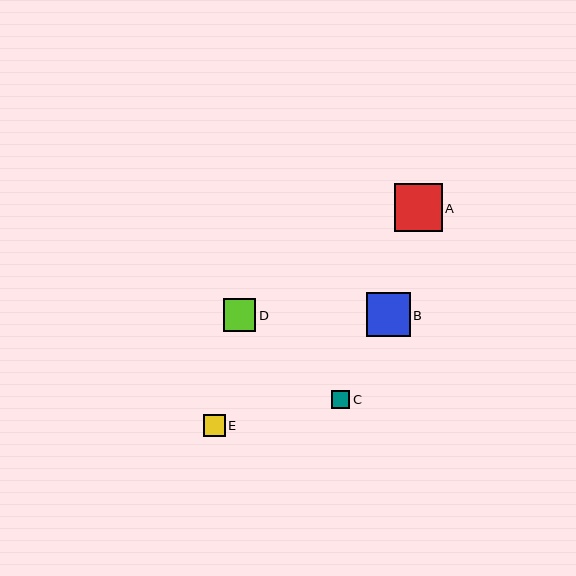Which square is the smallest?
Square C is the smallest with a size of approximately 19 pixels.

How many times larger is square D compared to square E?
Square D is approximately 1.5 times the size of square E.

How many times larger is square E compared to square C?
Square E is approximately 1.2 times the size of square C.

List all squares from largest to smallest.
From largest to smallest: A, B, D, E, C.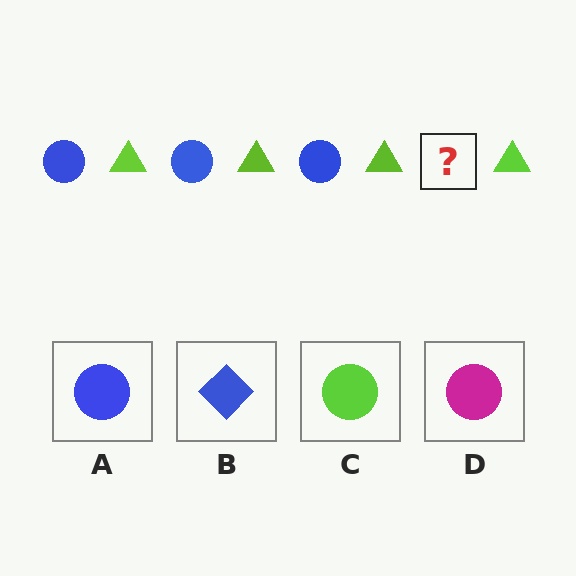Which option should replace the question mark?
Option A.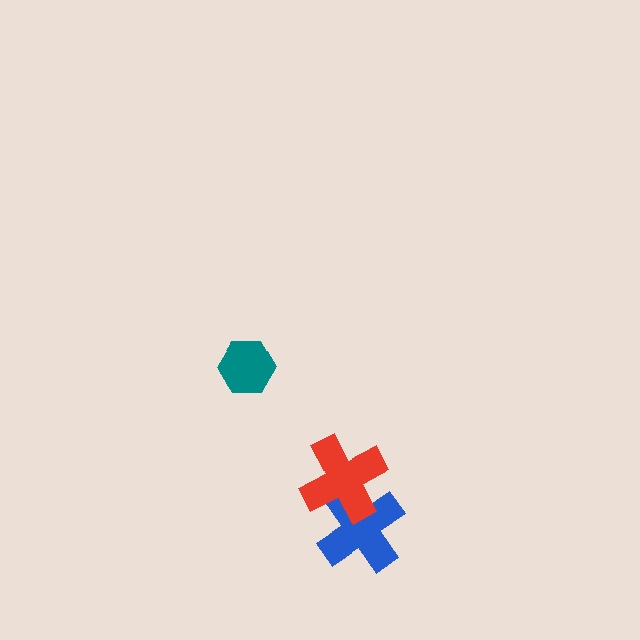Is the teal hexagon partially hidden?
No, no other shape covers it.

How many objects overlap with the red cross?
1 object overlaps with the red cross.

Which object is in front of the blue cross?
The red cross is in front of the blue cross.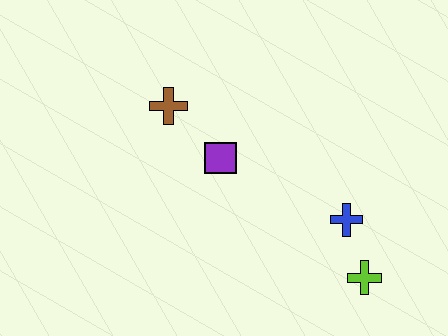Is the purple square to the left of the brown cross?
No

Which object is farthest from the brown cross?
The lime cross is farthest from the brown cross.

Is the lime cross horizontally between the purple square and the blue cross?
No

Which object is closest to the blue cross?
The lime cross is closest to the blue cross.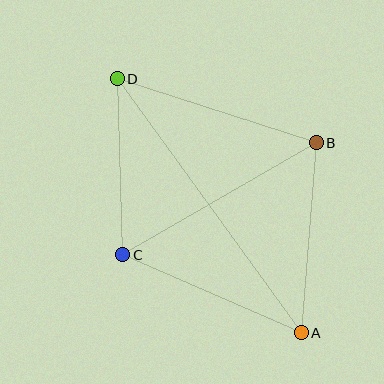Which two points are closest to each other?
Points C and D are closest to each other.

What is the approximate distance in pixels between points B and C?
The distance between B and C is approximately 224 pixels.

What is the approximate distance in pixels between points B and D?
The distance between B and D is approximately 209 pixels.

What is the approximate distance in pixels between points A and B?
The distance between A and B is approximately 191 pixels.